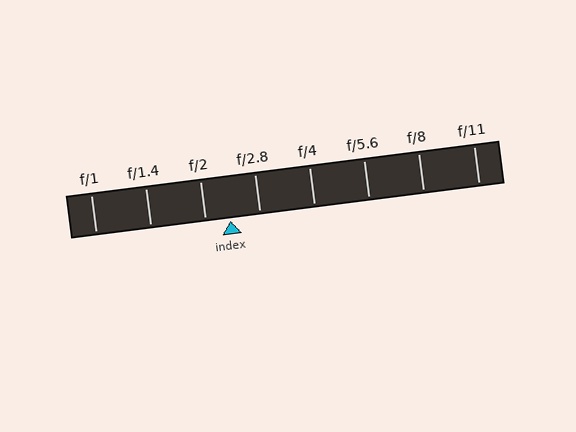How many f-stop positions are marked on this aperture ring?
There are 8 f-stop positions marked.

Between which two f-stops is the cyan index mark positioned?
The index mark is between f/2 and f/2.8.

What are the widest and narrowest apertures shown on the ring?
The widest aperture shown is f/1 and the narrowest is f/11.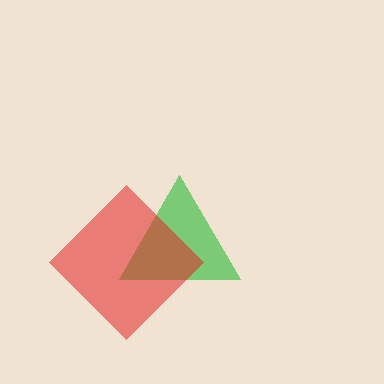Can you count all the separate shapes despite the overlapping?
Yes, there are 2 separate shapes.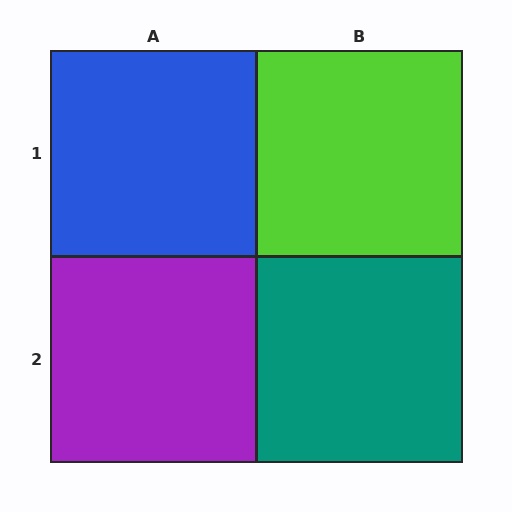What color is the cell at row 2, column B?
Teal.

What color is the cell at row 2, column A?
Purple.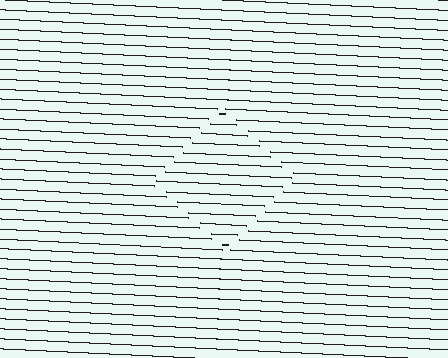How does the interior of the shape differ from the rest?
The interior of the shape contains the same grating, shifted by half a period — the contour is defined by the phase discontinuity where line-ends from the inner and outer gratings abut.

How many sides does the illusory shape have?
4 sides — the line-ends trace a square.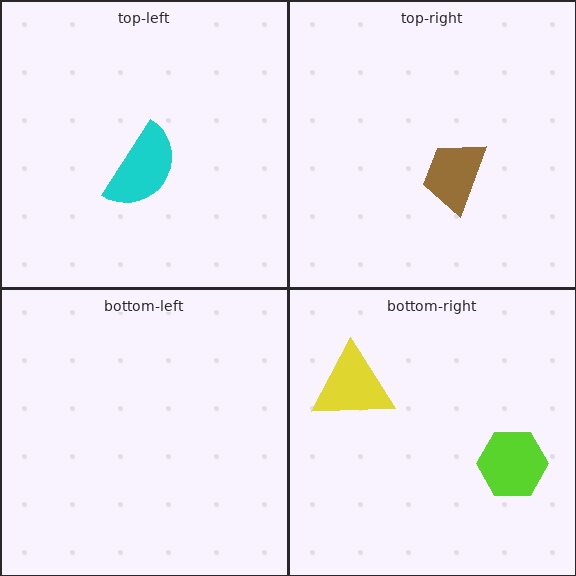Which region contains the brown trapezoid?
The top-right region.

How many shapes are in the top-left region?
1.